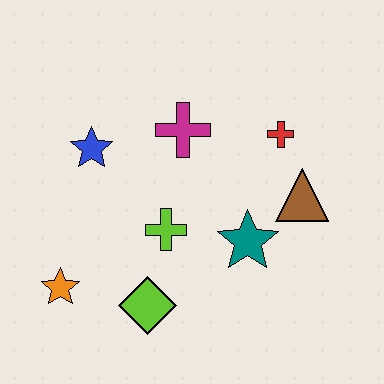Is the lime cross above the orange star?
Yes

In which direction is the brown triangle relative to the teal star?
The brown triangle is to the right of the teal star.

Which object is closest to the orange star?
The lime diamond is closest to the orange star.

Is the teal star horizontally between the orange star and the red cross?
Yes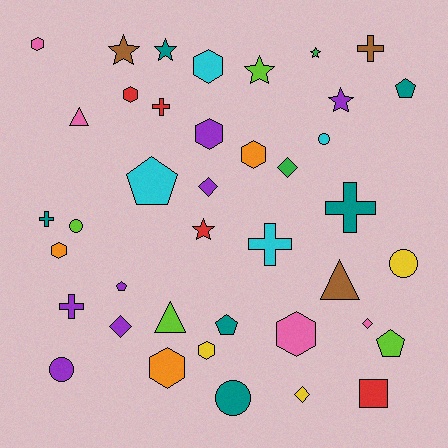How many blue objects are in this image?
There are no blue objects.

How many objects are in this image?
There are 40 objects.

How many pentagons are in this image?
There are 5 pentagons.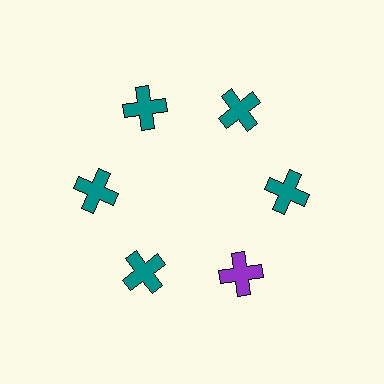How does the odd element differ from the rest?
It has a different color: purple instead of teal.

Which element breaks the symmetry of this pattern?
The purple cross at roughly the 5 o'clock position breaks the symmetry. All other shapes are teal crosses.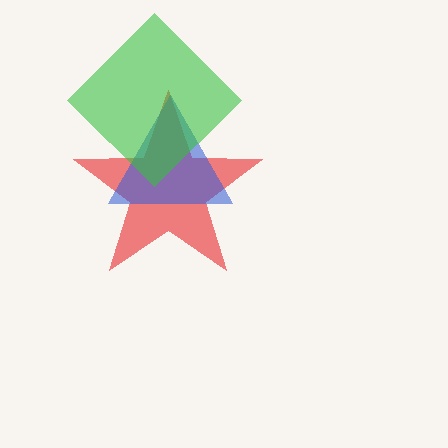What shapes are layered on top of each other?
The layered shapes are: a red star, a blue triangle, a green diamond.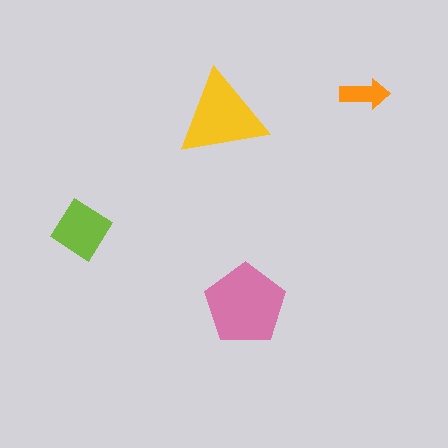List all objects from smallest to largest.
The orange arrow, the lime diamond, the yellow triangle, the pink pentagon.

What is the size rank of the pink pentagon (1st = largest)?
1st.